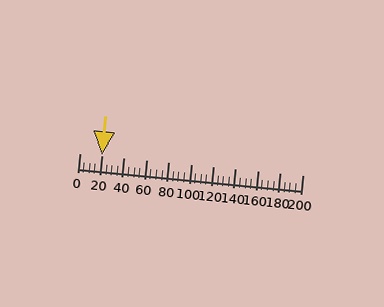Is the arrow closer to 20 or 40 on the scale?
The arrow is closer to 20.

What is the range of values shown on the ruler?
The ruler shows values from 0 to 200.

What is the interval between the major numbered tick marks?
The major tick marks are spaced 20 units apart.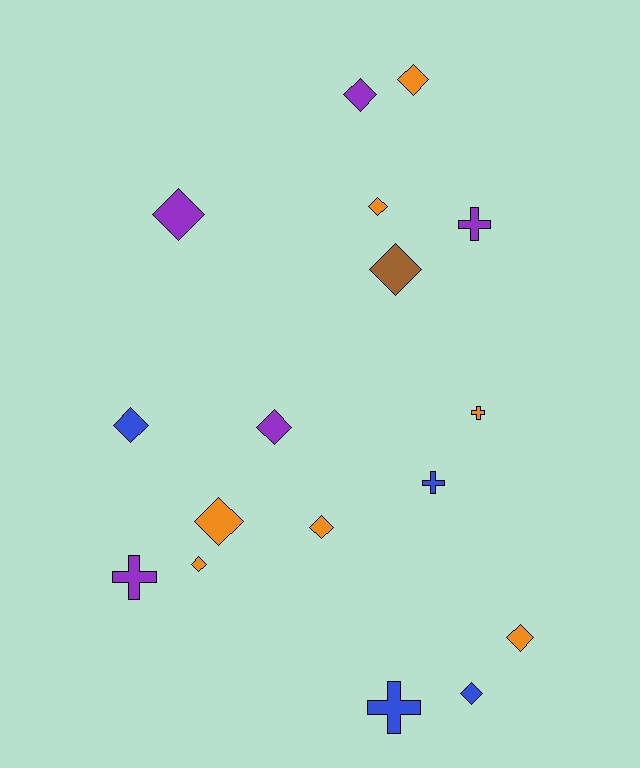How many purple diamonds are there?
There are 3 purple diamonds.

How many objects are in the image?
There are 17 objects.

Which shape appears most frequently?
Diamond, with 12 objects.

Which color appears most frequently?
Orange, with 7 objects.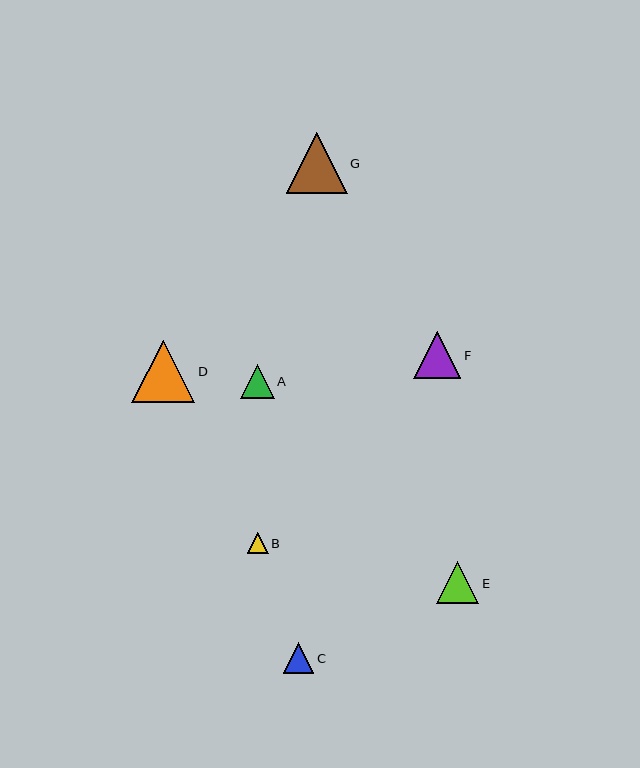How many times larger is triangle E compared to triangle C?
Triangle E is approximately 1.4 times the size of triangle C.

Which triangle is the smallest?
Triangle B is the smallest with a size of approximately 21 pixels.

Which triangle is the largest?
Triangle D is the largest with a size of approximately 63 pixels.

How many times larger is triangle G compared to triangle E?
Triangle G is approximately 1.5 times the size of triangle E.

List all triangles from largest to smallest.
From largest to smallest: D, G, F, E, A, C, B.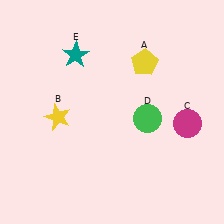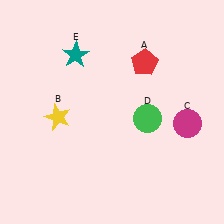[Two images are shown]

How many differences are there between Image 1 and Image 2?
There is 1 difference between the two images.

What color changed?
The pentagon (A) changed from yellow in Image 1 to red in Image 2.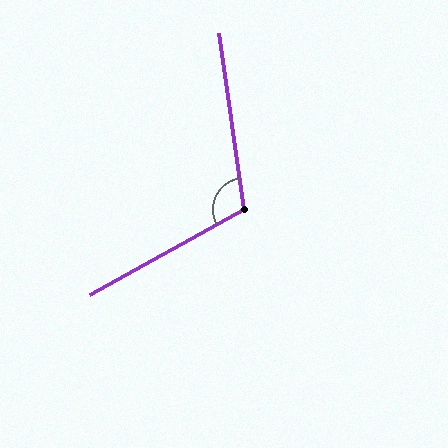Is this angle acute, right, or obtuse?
It is obtuse.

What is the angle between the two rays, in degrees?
Approximately 111 degrees.